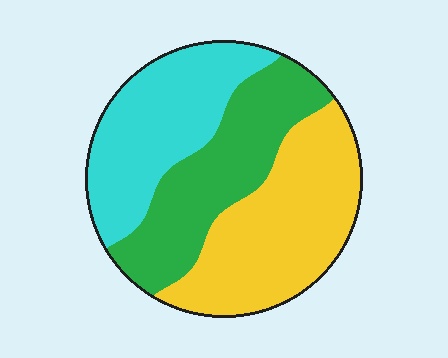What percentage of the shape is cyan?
Cyan takes up about one third (1/3) of the shape.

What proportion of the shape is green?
Green takes up between a quarter and a half of the shape.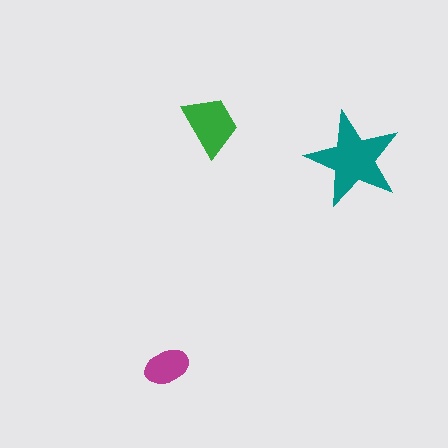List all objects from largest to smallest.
The teal star, the green trapezoid, the magenta ellipse.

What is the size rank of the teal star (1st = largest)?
1st.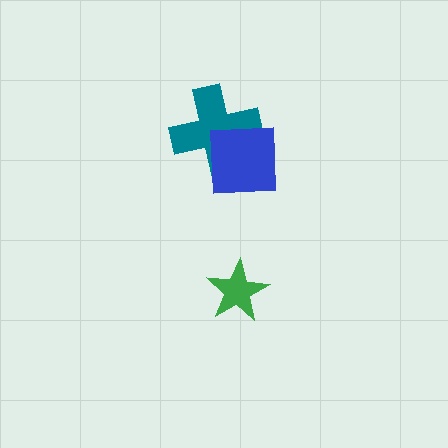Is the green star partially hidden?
No, no other shape covers it.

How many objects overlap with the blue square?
1 object overlaps with the blue square.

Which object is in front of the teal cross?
The blue square is in front of the teal cross.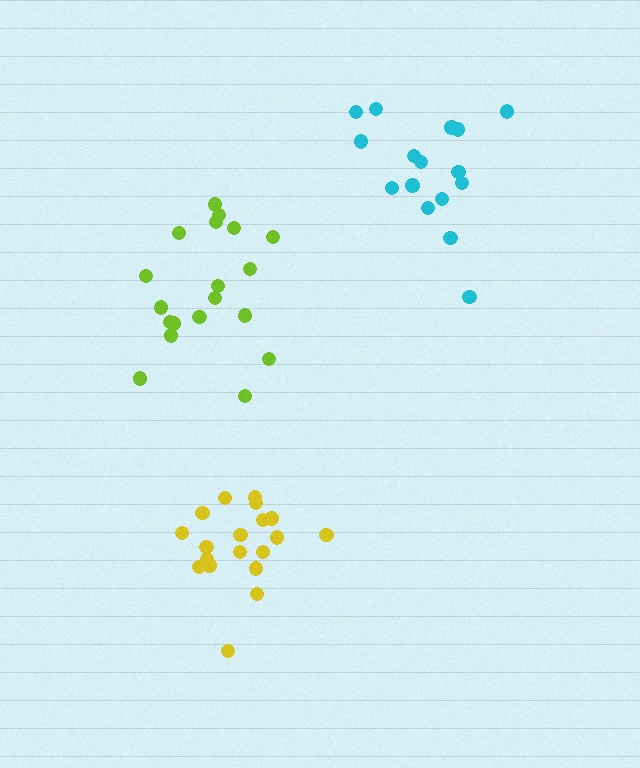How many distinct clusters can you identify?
There are 3 distinct clusters.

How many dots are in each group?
Group 1: 19 dots, Group 2: 19 dots, Group 3: 16 dots (54 total).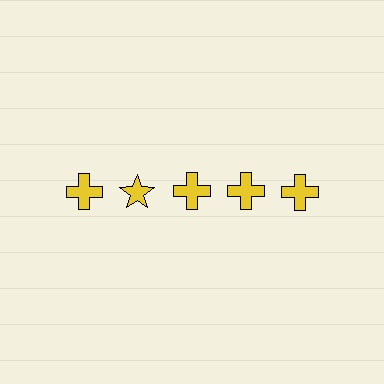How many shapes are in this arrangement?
There are 5 shapes arranged in a grid pattern.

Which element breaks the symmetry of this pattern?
The yellow star in the top row, second from left column breaks the symmetry. All other shapes are yellow crosses.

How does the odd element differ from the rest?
It has a different shape: star instead of cross.